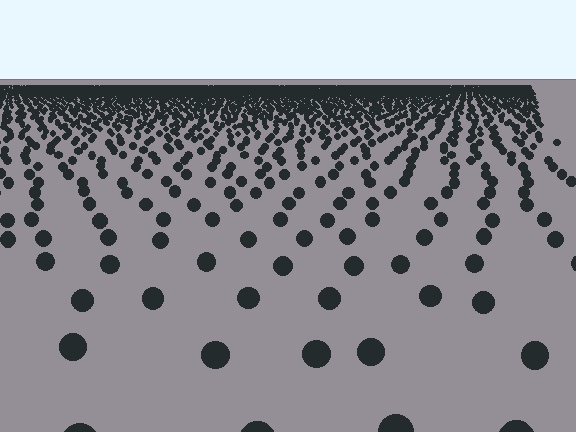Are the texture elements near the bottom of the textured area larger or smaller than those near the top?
Larger. Near the bottom, elements are closer to the viewer and appear at a bigger on-screen size.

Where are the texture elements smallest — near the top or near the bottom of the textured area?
Near the top.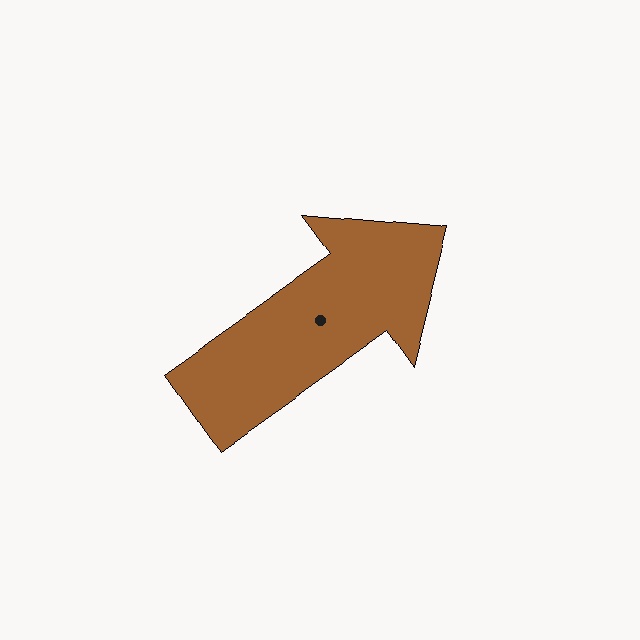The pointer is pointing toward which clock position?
Roughly 2 o'clock.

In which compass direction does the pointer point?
Northeast.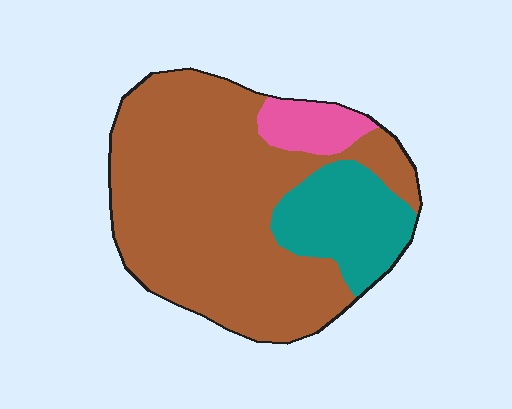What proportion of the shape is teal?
Teal covers 19% of the shape.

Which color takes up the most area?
Brown, at roughly 75%.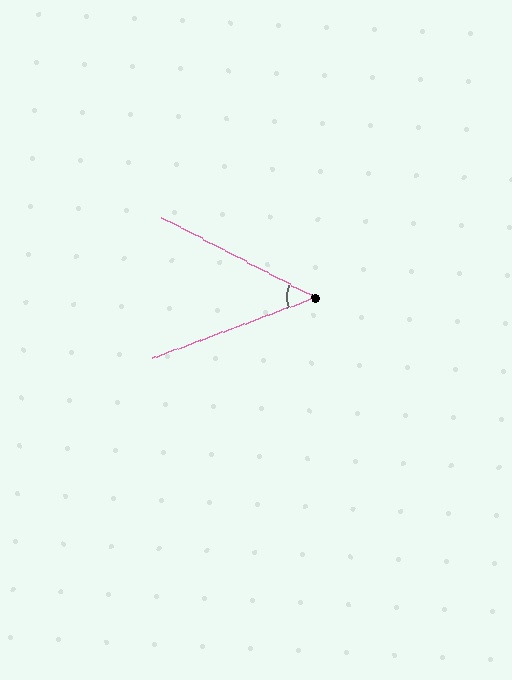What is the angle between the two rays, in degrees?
Approximately 48 degrees.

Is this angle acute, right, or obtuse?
It is acute.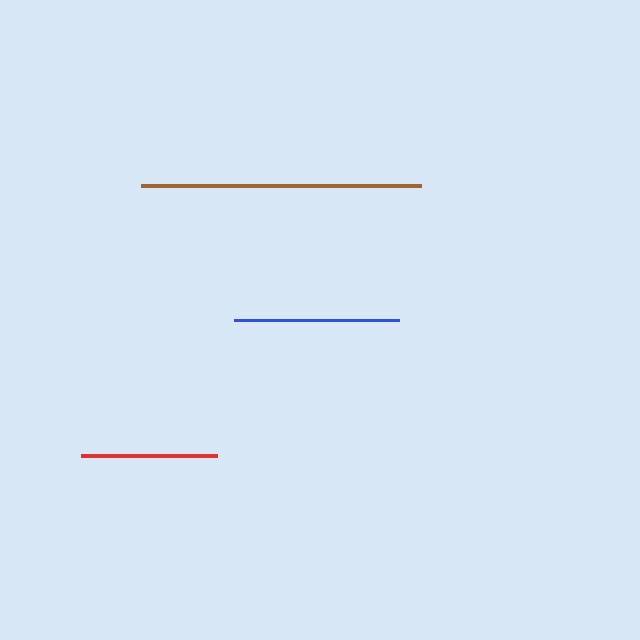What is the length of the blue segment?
The blue segment is approximately 164 pixels long.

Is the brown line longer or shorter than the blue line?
The brown line is longer than the blue line.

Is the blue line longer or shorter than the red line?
The blue line is longer than the red line.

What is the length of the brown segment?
The brown segment is approximately 279 pixels long.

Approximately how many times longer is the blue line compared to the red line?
The blue line is approximately 1.2 times the length of the red line.